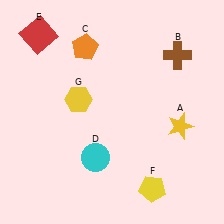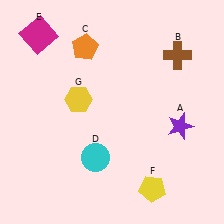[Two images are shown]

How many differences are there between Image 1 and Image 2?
There are 2 differences between the two images.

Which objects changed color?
A changed from yellow to purple. E changed from red to magenta.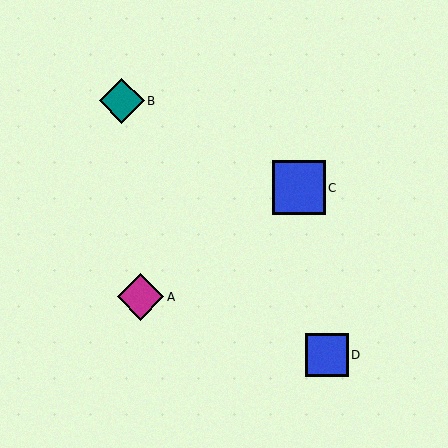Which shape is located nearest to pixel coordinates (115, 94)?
The teal diamond (labeled B) at (122, 101) is nearest to that location.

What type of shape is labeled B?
Shape B is a teal diamond.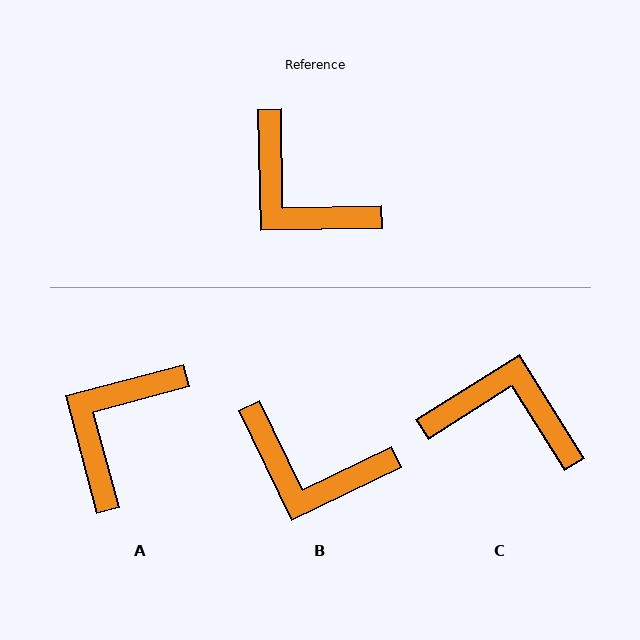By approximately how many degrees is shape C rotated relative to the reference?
Approximately 149 degrees clockwise.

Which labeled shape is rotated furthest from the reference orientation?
C, about 149 degrees away.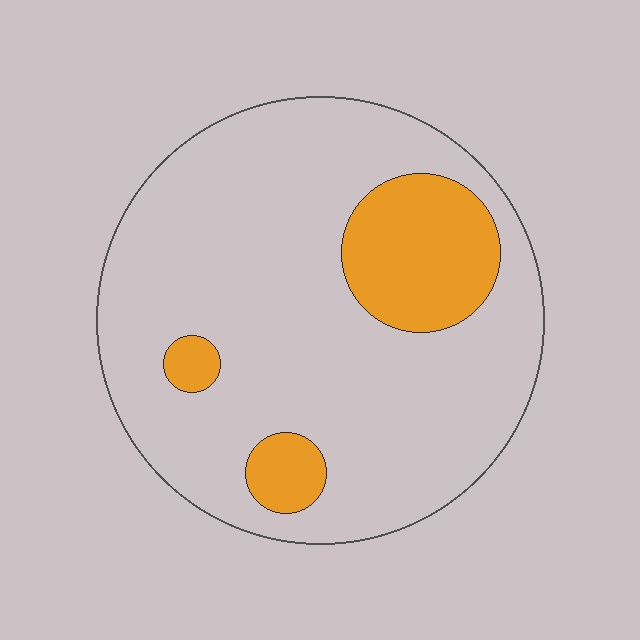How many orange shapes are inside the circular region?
3.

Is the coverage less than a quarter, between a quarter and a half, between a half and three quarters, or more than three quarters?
Less than a quarter.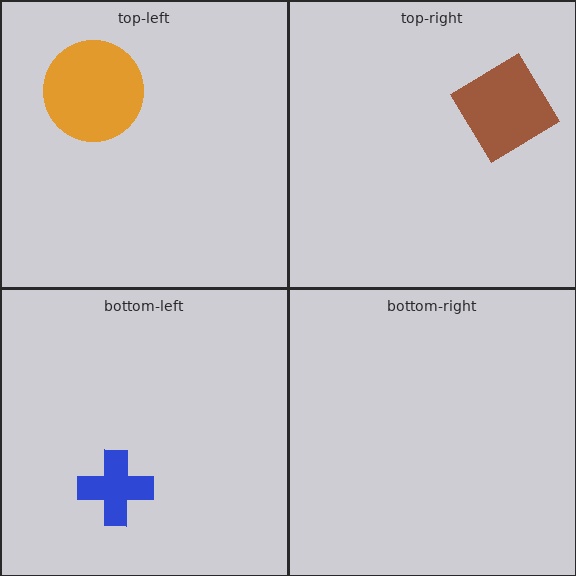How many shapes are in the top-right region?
1.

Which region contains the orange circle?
The top-left region.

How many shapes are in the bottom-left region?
1.